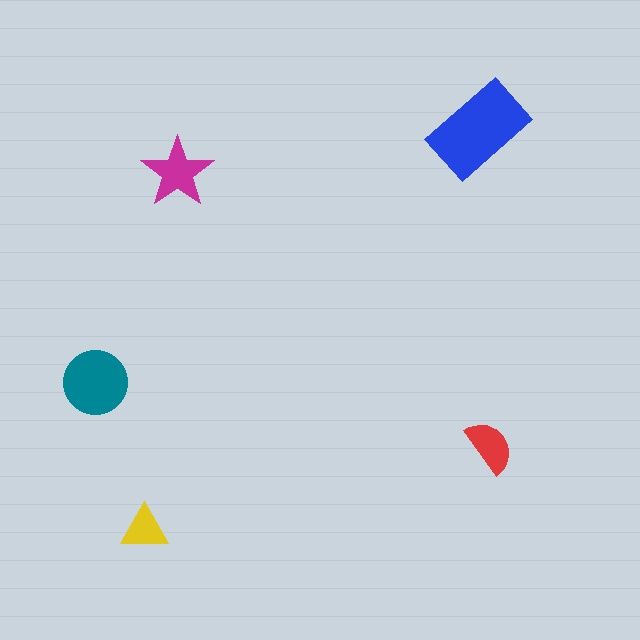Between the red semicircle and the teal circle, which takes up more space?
The teal circle.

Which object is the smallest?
The yellow triangle.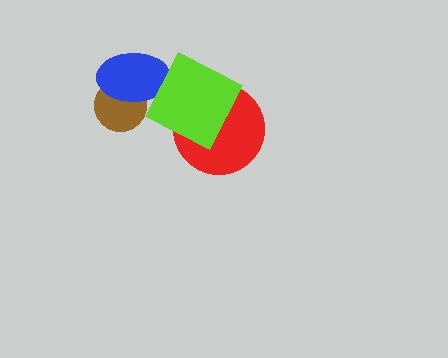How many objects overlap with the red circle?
1 object overlaps with the red circle.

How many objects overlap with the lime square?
2 objects overlap with the lime square.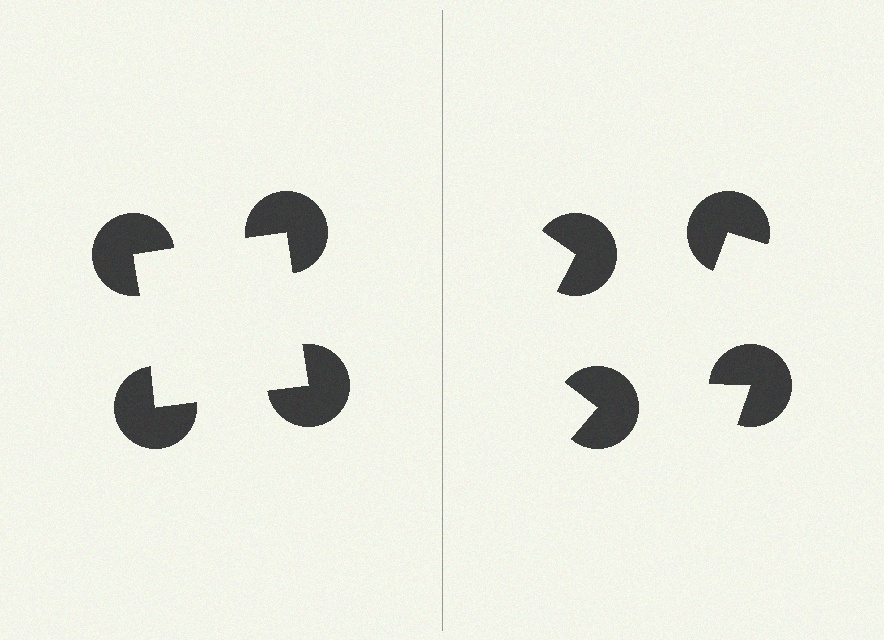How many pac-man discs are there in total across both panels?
8 — 4 on each side.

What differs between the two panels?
The pac-man discs are positioned identically on both sides; only the wedge orientations differ. On the left they align to a square; on the right they are misaligned.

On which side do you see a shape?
An illusory square appears on the left side. On the right side the wedge cuts are rotated, so no coherent shape forms.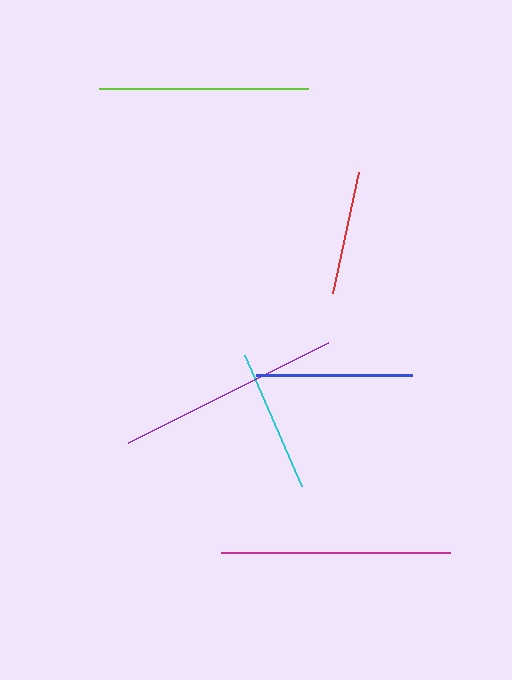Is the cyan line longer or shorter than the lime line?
The lime line is longer than the cyan line.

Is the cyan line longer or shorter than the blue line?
The blue line is longer than the cyan line.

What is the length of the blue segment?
The blue segment is approximately 156 pixels long.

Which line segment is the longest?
The magenta line is the longest at approximately 229 pixels.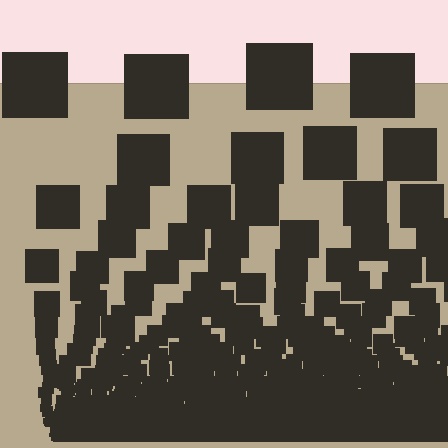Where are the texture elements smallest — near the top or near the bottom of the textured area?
Near the bottom.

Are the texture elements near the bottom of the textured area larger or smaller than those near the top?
Smaller. The gradient is inverted — elements near the bottom are smaller and denser.